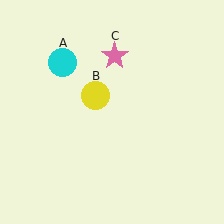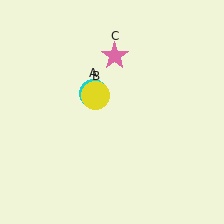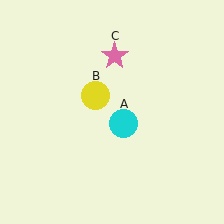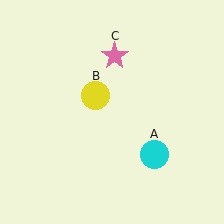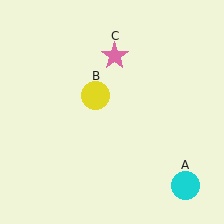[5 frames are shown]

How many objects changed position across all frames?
1 object changed position: cyan circle (object A).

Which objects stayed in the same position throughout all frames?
Yellow circle (object B) and pink star (object C) remained stationary.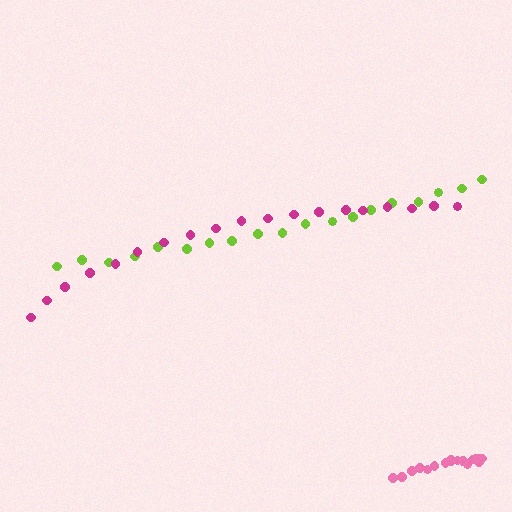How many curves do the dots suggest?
There are 3 distinct paths.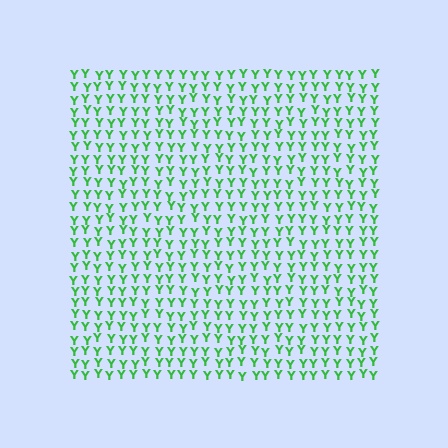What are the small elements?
The small elements are letter Y's.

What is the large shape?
The large shape is a square.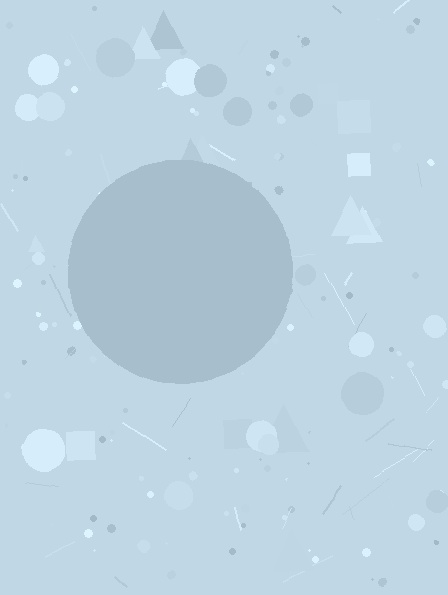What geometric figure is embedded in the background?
A circle is embedded in the background.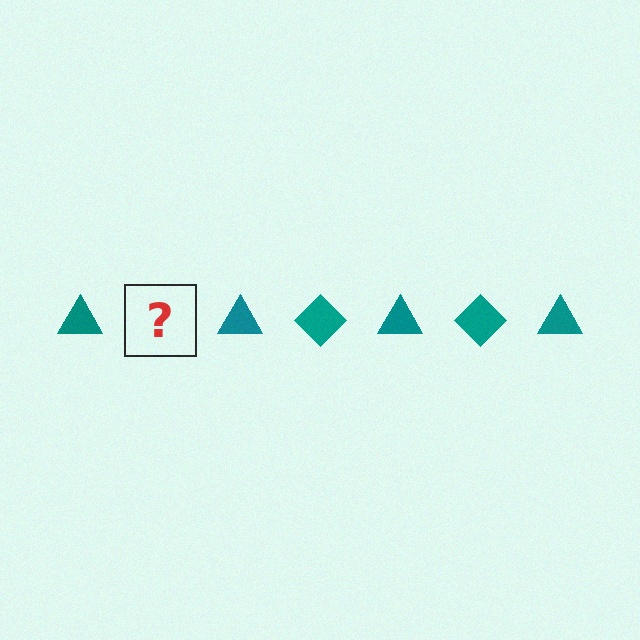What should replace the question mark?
The question mark should be replaced with a teal diamond.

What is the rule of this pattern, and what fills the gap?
The rule is that the pattern cycles through triangle, diamond shapes in teal. The gap should be filled with a teal diamond.